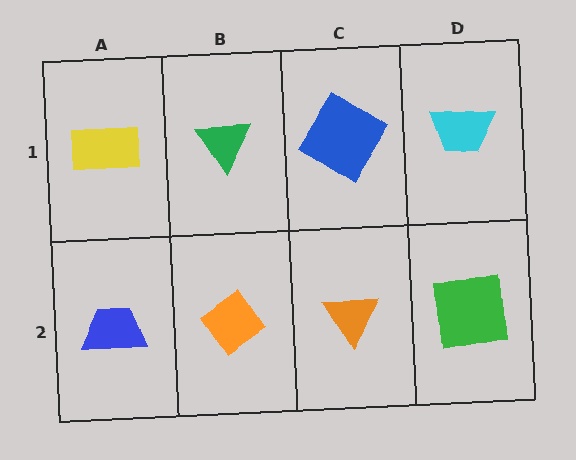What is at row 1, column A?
A yellow rectangle.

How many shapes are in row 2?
4 shapes.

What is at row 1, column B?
A green triangle.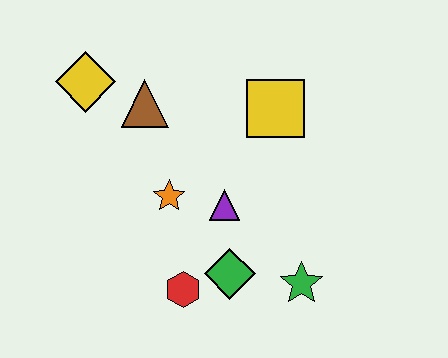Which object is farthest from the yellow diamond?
The green star is farthest from the yellow diamond.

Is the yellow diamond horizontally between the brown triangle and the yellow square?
No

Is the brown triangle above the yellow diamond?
No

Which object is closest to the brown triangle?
The yellow diamond is closest to the brown triangle.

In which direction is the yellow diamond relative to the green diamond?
The yellow diamond is above the green diamond.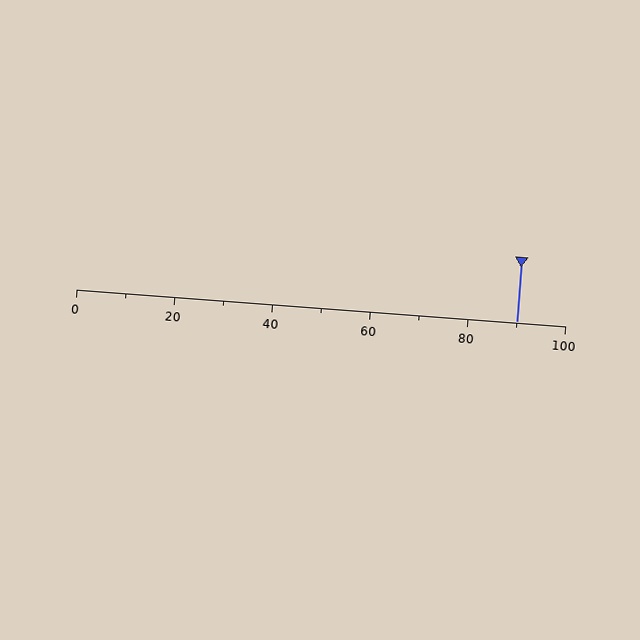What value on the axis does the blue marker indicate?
The marker indicates approximately 90.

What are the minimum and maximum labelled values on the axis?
The axis runs from 0 to 100.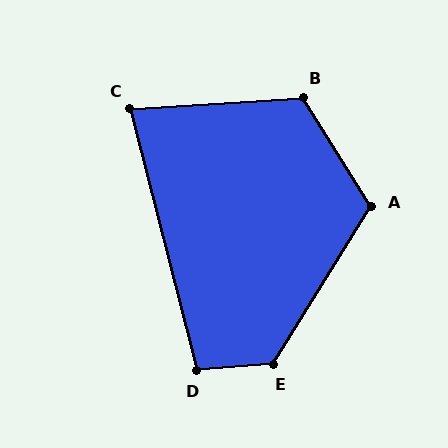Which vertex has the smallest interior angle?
C, at approximately 79 degrees.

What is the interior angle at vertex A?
Approximately 116 degrees (obtuse).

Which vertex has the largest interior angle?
E, at approximately 126 degrees.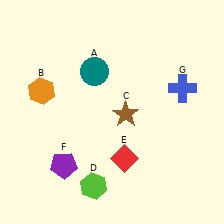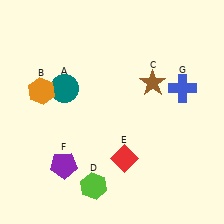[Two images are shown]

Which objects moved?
The objects that moved are: the teal circle (A), the brown star (C).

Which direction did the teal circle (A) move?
The teal circle (A) moved left.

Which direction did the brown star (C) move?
The brown star (C) moved up.